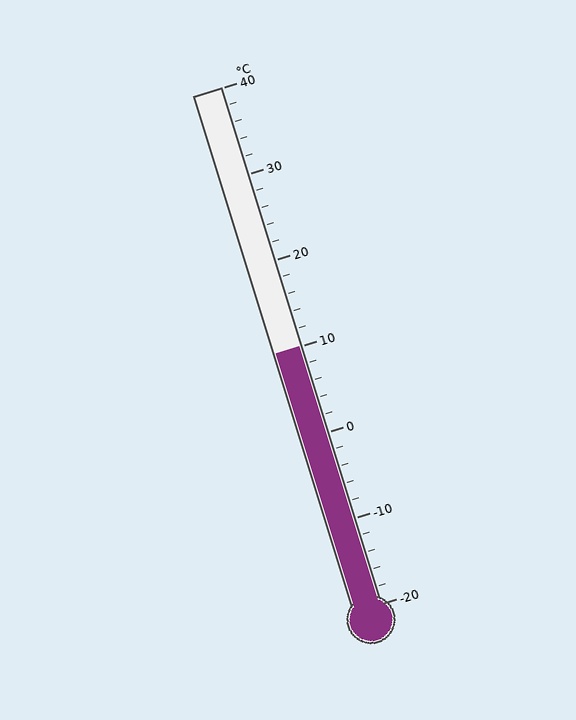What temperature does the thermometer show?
The thermometer shows approximately 10°C.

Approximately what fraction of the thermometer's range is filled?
The thermometer is filled to approximately 50% of its range.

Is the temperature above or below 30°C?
The temperature is below 30°C.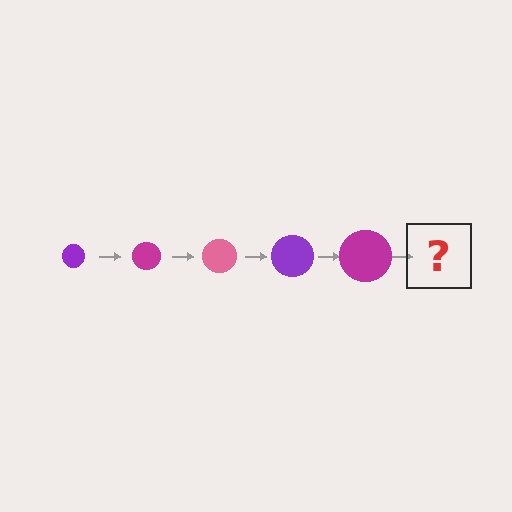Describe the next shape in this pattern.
It should be a pink circle, larger than the previous one.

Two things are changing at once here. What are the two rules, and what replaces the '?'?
The two rules are that the circle grows larger each step and the color cycles through purple, magenta, and pink. The '?' should be a pink circle, larger than the previous one.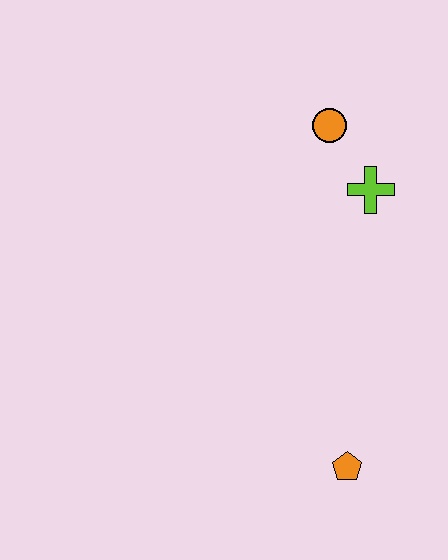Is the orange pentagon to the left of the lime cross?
Yes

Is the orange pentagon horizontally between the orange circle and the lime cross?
Yes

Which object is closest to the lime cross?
The orange circle is closest to the lime cross.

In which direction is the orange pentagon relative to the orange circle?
The orange pentagon is below the orange circle.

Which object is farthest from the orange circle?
The orange pentagon is farthest from the orange circle.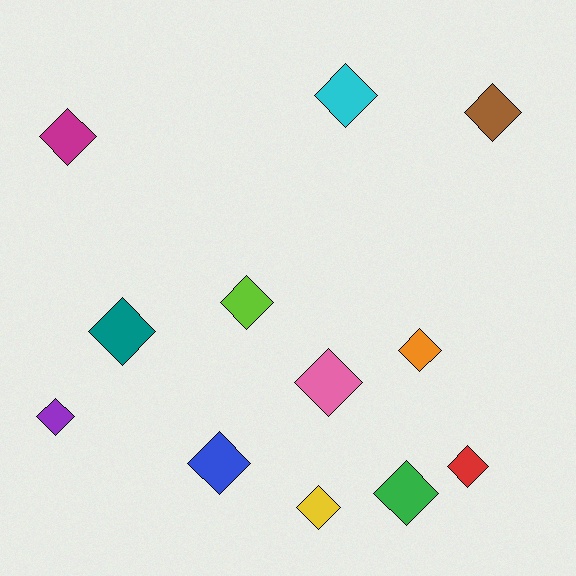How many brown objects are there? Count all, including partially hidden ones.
There is 1 brown object.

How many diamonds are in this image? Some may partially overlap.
There are 12 diamonds.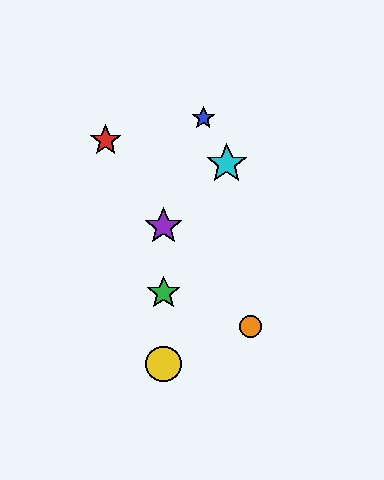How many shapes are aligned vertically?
3 shapes (the green star, the yellow circle, the purple star) are aligned vertically.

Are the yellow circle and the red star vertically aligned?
No, the yellow circle is at x≈164 and the red star is at x≈106.